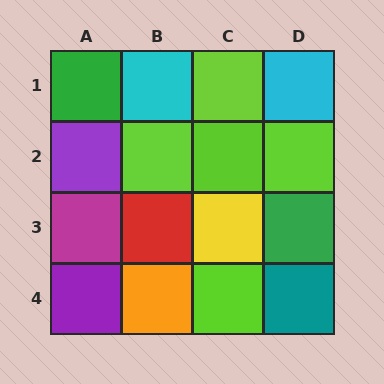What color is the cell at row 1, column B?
Cyan.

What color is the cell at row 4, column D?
Teal.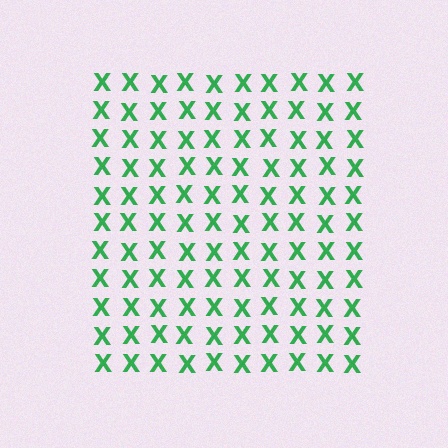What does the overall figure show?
The overall figure shows a square.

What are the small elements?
The small elements are letter X's.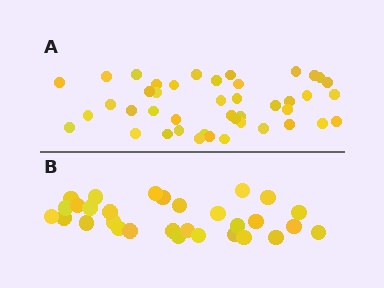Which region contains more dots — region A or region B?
Region A (the top region) has more dots.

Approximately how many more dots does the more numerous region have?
Region A has approximately 15 more dots than region B.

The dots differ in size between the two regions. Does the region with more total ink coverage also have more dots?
No. Region B has more total ink coverage because its dots are larger, but region A actually contains more individual dots. Total area can be misleading — the number of items is what matters here.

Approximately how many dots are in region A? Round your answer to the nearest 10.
About 40 dots. (The exact count is 43, which rounds to 40.)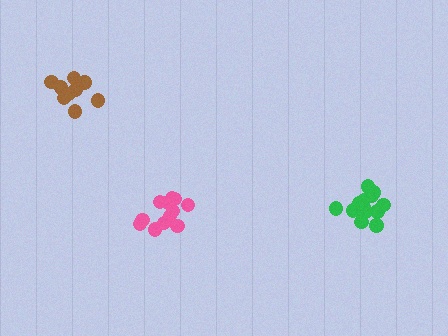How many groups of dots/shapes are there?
There are 3 groups.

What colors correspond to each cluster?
The clusters are colored: green, brown, pink.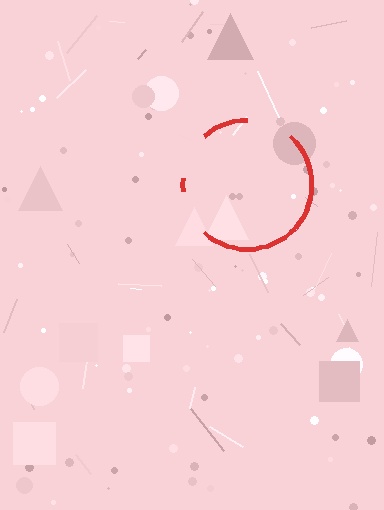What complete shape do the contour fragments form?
The contour fragments form a circle.